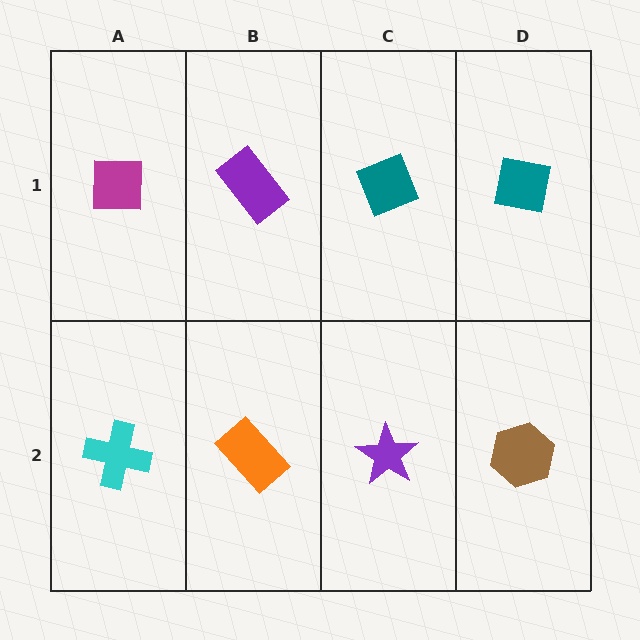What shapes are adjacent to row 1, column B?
An orange rectangle (row 2, column B), a magenta square (row 1, column A), a teal diamond (row 1, column C).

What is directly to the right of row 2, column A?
An orange rectangle.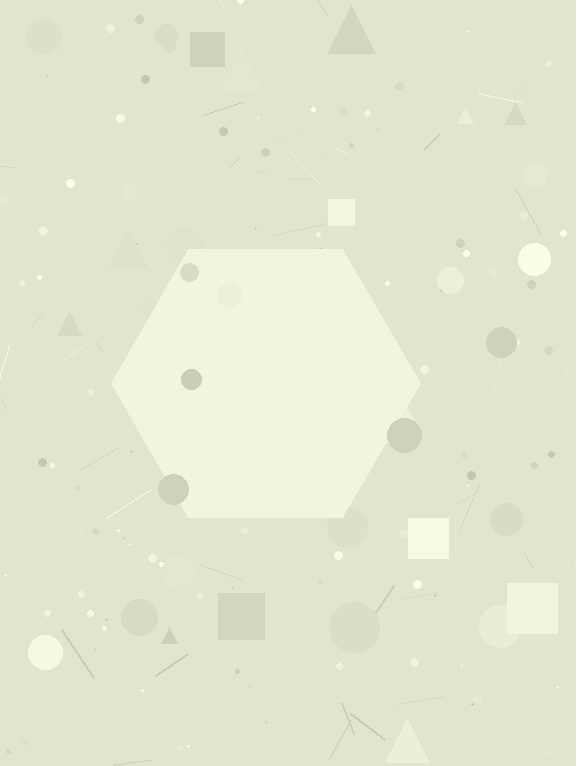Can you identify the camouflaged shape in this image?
The camouflaged shape is a hexagon.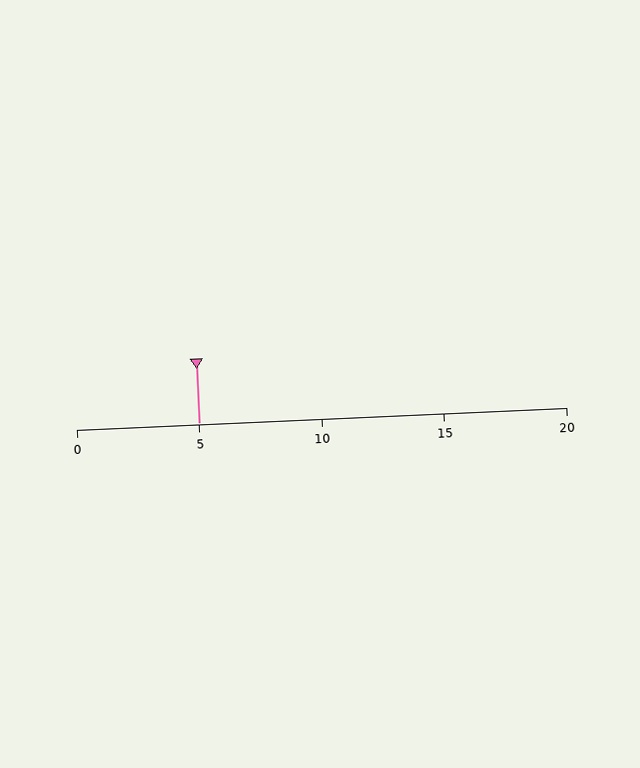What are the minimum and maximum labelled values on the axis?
The axis runs from 0 to 20.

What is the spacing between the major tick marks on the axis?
The major ticks are spaced 5 apart.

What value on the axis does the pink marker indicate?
The marker indicates approximately 5.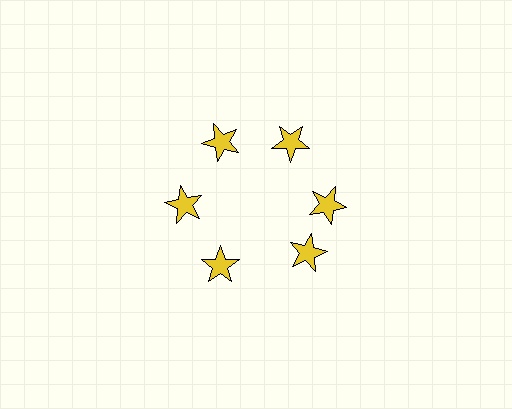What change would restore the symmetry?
The symmetry would be restored by rotating it back into even spacing with its neighbors so that all 6 stars sit at equal angles and equal distance from the center.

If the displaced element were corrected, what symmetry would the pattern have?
It would have 6-fold rotational symmetry — the pattern would map onto itself every 60 degrees.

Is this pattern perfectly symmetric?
No. The 6 yellow stars are arranged in a ring, but one element near the 5 o'clock position is rotated out of alignment along the ring, breaking the 6-fold rotational symmetry.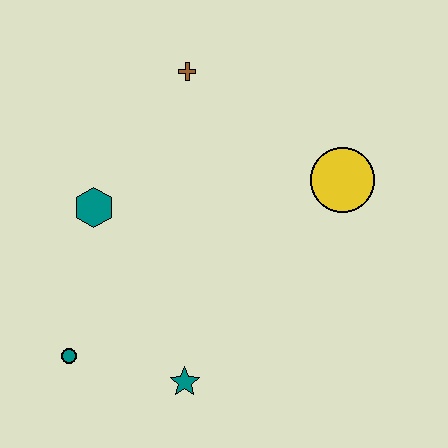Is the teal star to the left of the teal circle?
No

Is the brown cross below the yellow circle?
No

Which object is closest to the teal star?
The teal circle is closest to the teal star.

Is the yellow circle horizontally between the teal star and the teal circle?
No